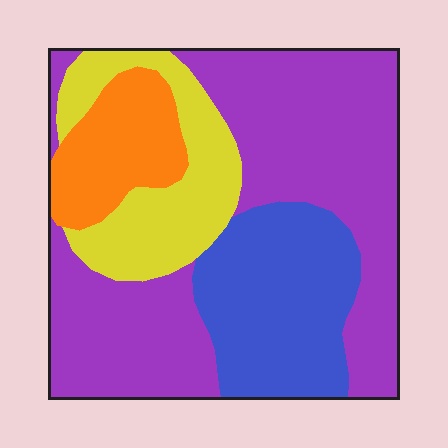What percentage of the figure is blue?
Blue takes up about one fifth (1/5) of the figure.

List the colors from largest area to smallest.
From largest to smallest: purple, blue, yellow, orange.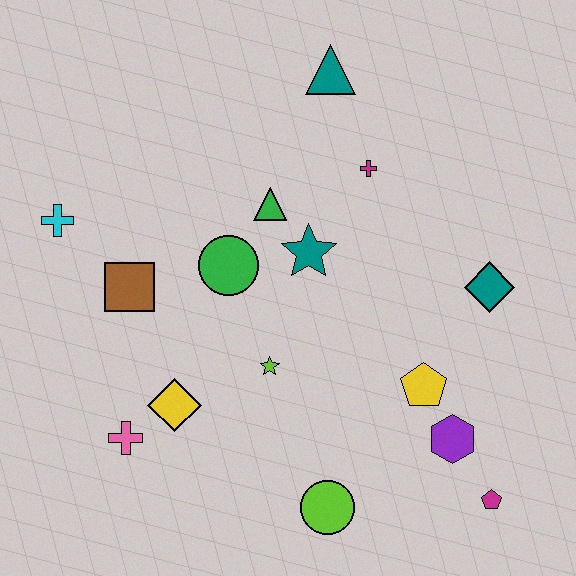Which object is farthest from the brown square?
The magenta pentagon is farthest from the brown square.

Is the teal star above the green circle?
Yes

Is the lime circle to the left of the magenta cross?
Yes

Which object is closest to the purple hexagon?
The yellow pentagon is closest to the purple hexagon.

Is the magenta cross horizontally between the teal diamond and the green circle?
Yes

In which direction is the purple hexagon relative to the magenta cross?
The purple hexagon is below the magenta cross.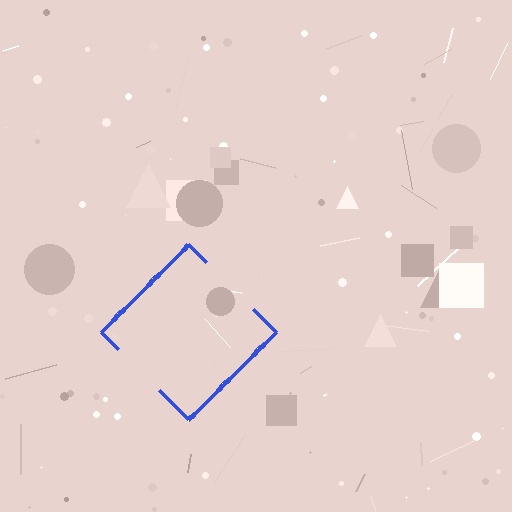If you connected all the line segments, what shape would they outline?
They would outline a diamond.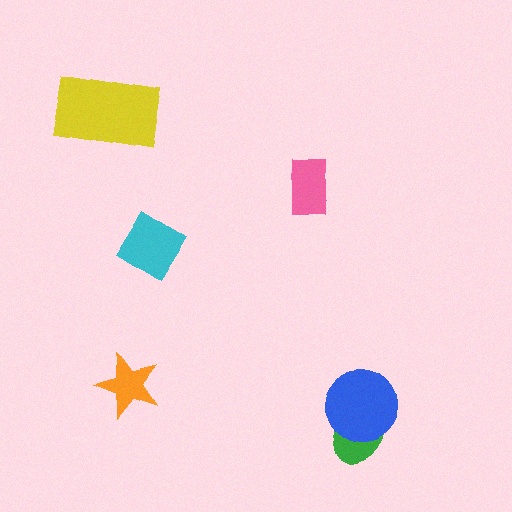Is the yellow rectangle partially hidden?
No, no other shape covers it.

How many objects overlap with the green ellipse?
1 object overlaps with the green ellipse.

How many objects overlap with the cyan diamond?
0 objects overlap with the cyan diamond.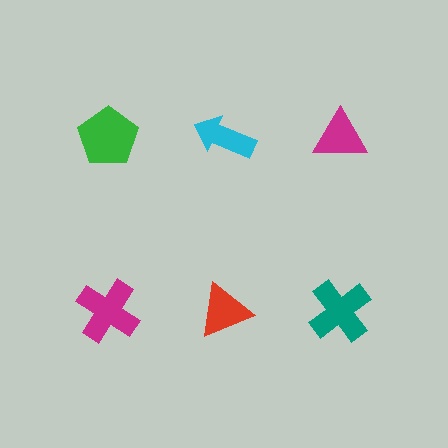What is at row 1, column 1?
A green pentagon.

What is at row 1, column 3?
A magenta triangle.